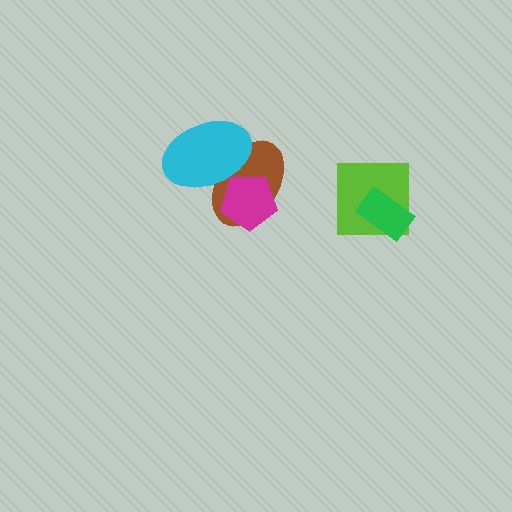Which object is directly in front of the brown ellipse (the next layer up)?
The cyan ellipse is directly in front of the brown ellipse.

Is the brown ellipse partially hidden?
Yes, it is partially covered by another shape.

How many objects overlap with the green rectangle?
1 object overlaps with the green rectangle.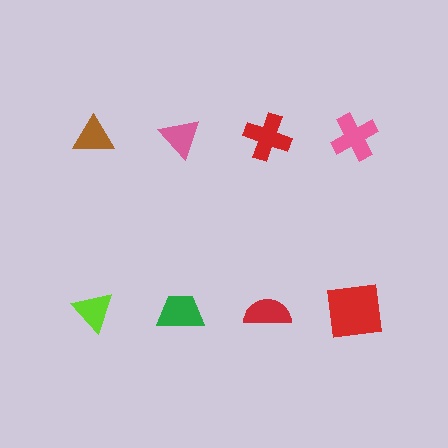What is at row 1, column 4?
A pink cross.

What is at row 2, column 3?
A red semicircle.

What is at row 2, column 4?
A red square.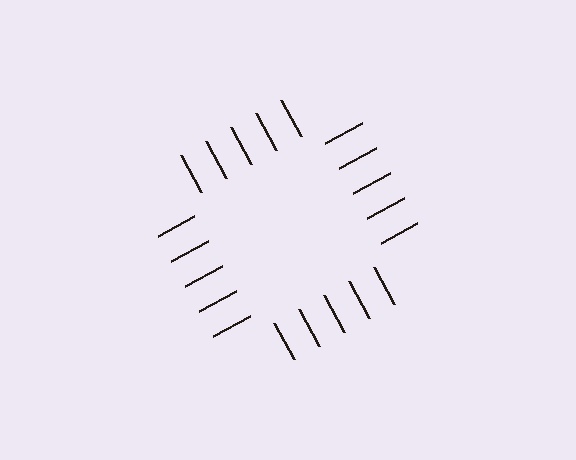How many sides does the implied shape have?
4 sides — the line-ends trace a square.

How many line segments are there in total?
20 — 5 along each of the 4 edges.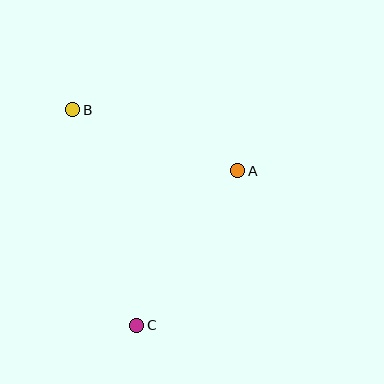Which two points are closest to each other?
Points A and B are closest to each other.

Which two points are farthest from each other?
Points B and C are farthest from each other.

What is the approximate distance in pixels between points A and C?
The distance between A and C is approximately 185 pixels.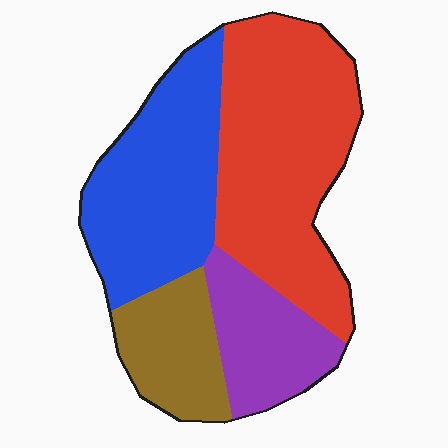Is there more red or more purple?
Red.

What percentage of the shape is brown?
Brown takes up about one sixth (1/6) of the shape.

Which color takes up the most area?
Red, at roughly 40%.